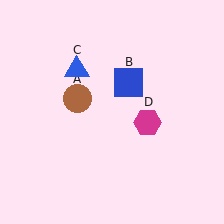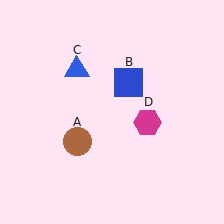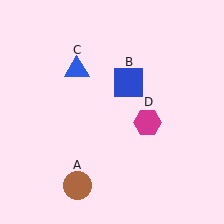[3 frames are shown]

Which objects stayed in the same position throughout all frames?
Blue square (object B) and blue triangle (object C) and magenta hexagon (object D) remained stationary.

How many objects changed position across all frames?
1 object changed position: brown circle (object A).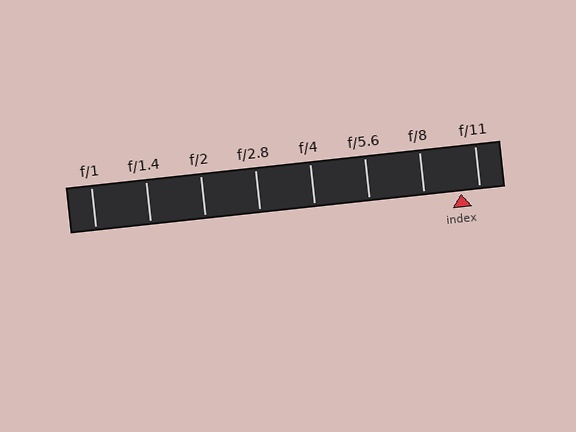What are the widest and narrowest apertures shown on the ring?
The widest aperture shown is f/1 and the narrowest is f/11.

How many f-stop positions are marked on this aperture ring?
There are 8 f-stop positions marked.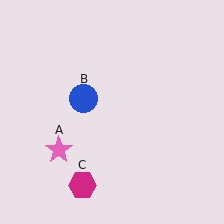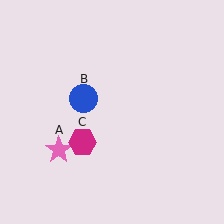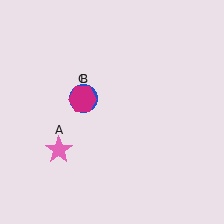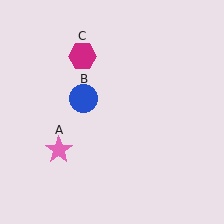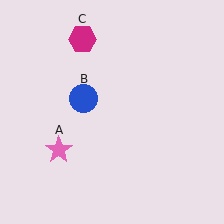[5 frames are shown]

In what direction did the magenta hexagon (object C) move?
The magenta hexagon (object C) moved up.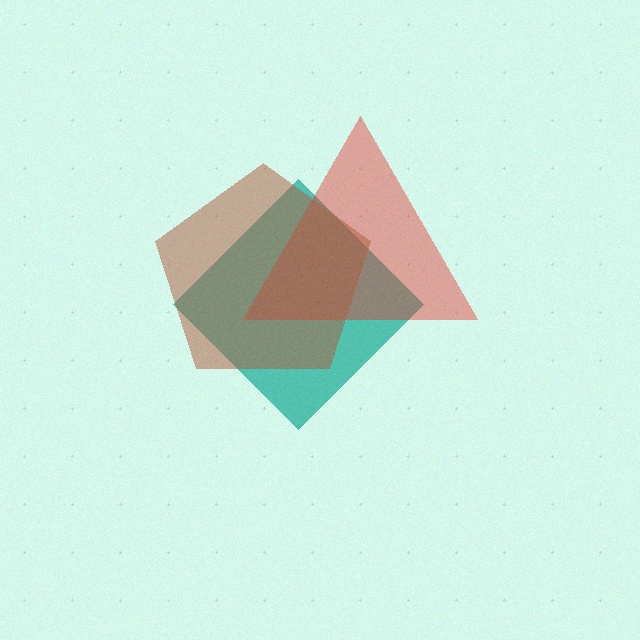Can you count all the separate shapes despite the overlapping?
Yes, there are 3 separate shapes.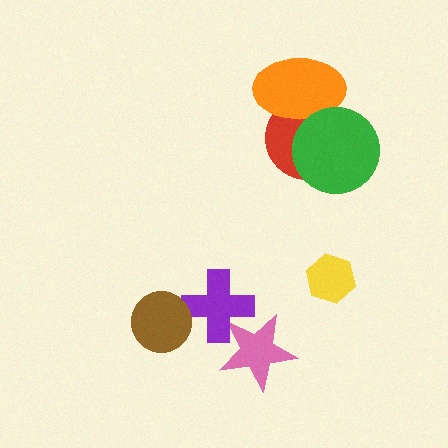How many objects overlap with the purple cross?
2 objects overlap with the purple cross.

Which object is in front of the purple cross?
The brown circle is in front of the purple cross.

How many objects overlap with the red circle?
2 objects overlap with the red circle.